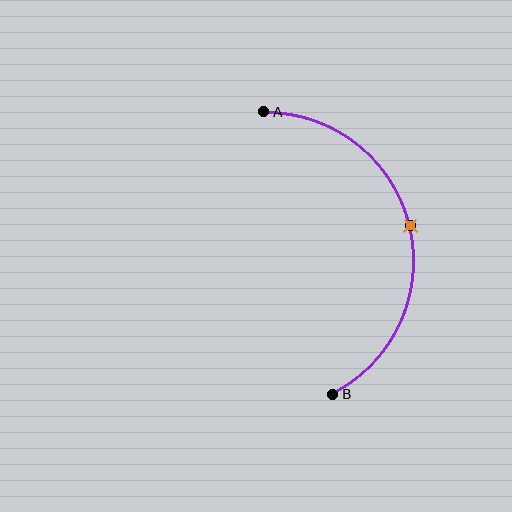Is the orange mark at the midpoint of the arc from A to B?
Yes. The orange mark lies on the arc at equal arc-length from both A and B — it is the arc midpoint.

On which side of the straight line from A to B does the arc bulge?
The arc bulges to the right of the straight line connecting A and B.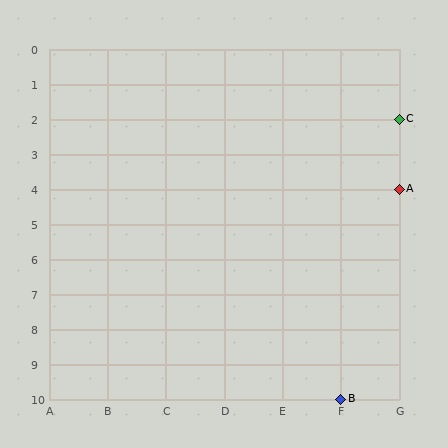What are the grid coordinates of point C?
Point C is at grid coordinates (G, 2).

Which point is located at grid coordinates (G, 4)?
Point A is at (G, 4).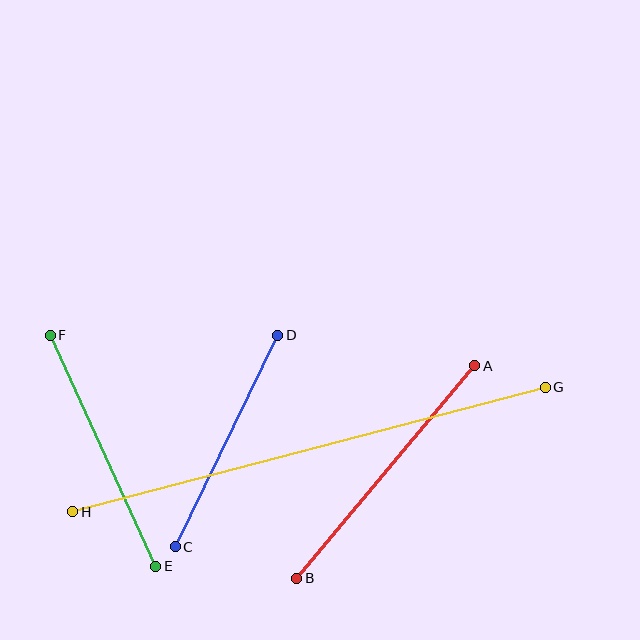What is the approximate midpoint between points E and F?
The midpoint is at approximately (103, 451) pixels.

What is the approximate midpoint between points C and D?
The midpoint is at approximately (226, 441) pixels.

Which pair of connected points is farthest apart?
Points G and H are farthest apart.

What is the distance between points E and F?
The distance is approximately 254 pixels.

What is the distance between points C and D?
The distance is approximately 235 pixels.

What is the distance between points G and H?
The distance is approximately 489 pixels.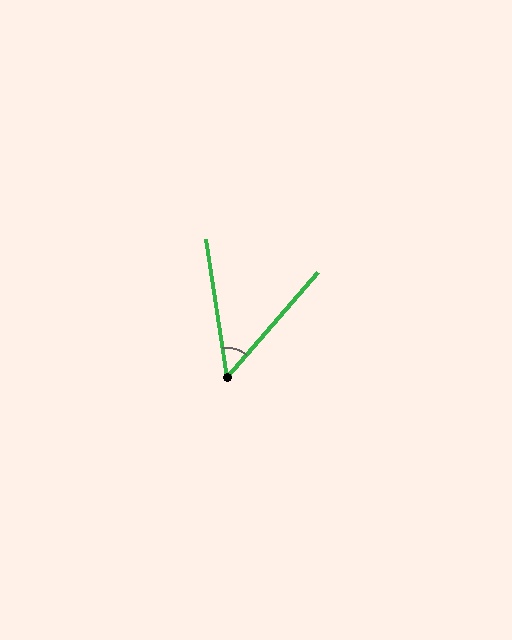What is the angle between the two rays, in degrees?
Approximately 49 degrees.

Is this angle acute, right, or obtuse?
It is acute.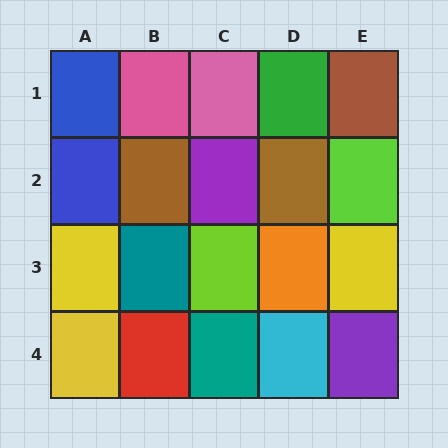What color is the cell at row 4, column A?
Yellow.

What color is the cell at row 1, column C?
Pink.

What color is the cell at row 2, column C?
Purple.